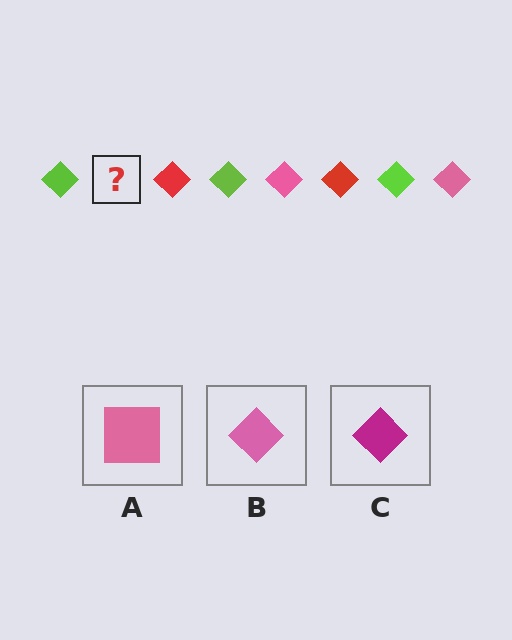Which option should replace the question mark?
Option B.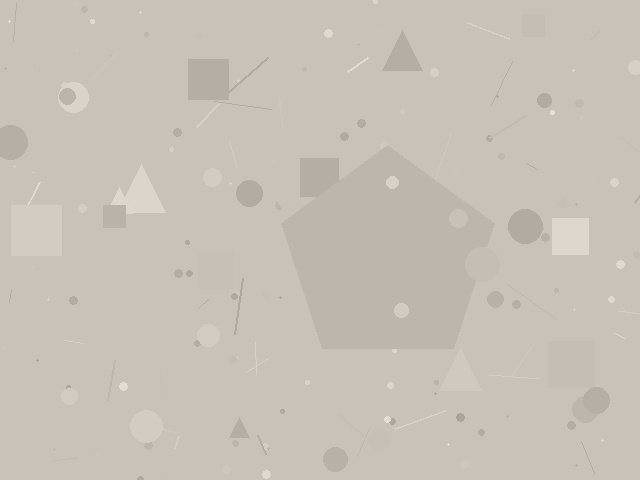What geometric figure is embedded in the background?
A pentagon is embedded in the background.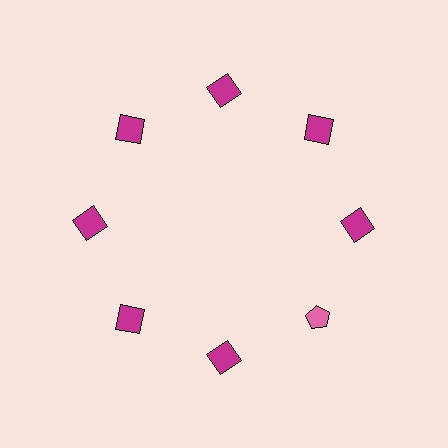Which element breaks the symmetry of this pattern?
The pink pentagon at roughly the 4 o'clock position breaks the symmetry. All other shapes are magenta squares.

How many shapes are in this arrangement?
There are 8 shapes arranged in a ring pattern.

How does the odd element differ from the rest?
It differs in both color (pink instead of magenta) and shape (pentagon instead of square).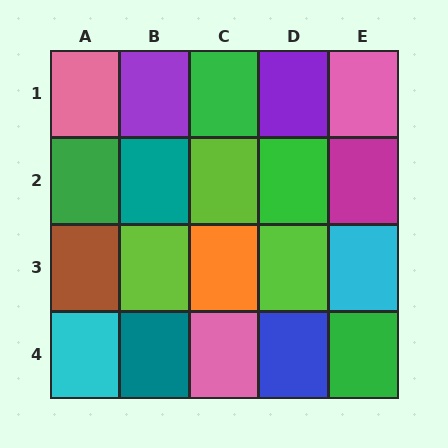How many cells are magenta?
1 cell is magenta.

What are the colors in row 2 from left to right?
Green, teal, lime, green, magenta.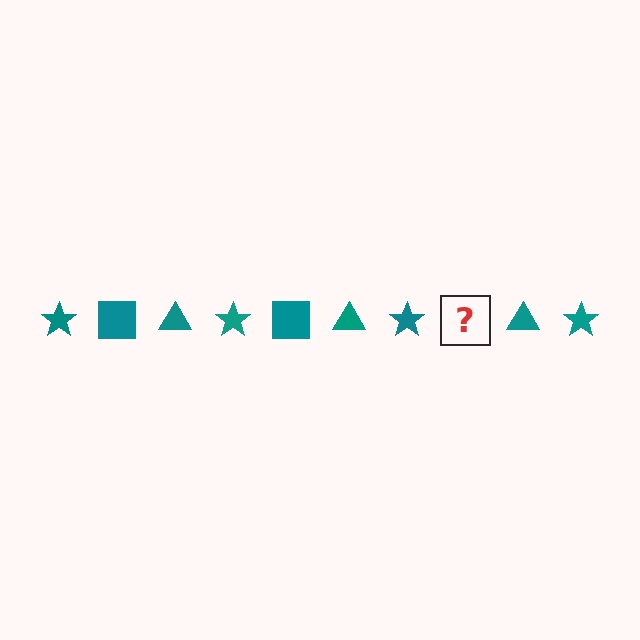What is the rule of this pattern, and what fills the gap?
The rule is that the pattern cycles through star, square, triangle shapes in teal. The gap should be filled with a teal square.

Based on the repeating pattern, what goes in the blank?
The blank should be a teal square.